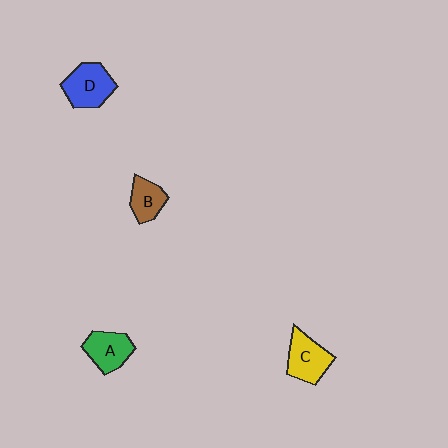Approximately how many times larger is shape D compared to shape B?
Approximately 1.5 times.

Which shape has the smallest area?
Shape B (brown).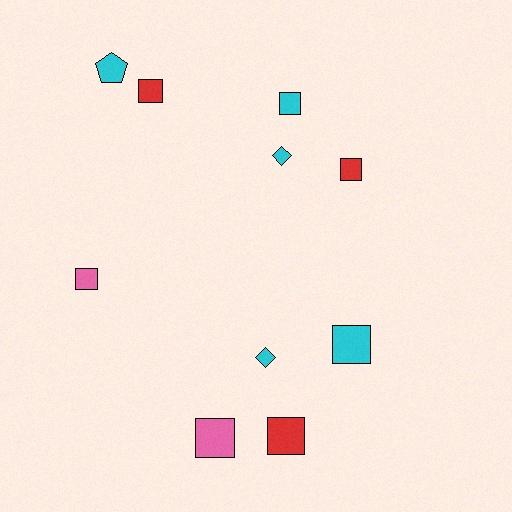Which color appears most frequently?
Cyan, with 5 objects.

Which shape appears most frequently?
Square, with 7 objects.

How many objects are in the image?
There are 10 objects.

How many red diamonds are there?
There are no red diamonds.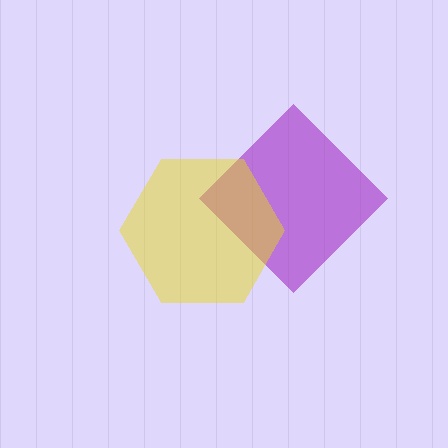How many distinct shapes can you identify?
There are 2 distinct shapes: a purple diamond, a yellow hexagon.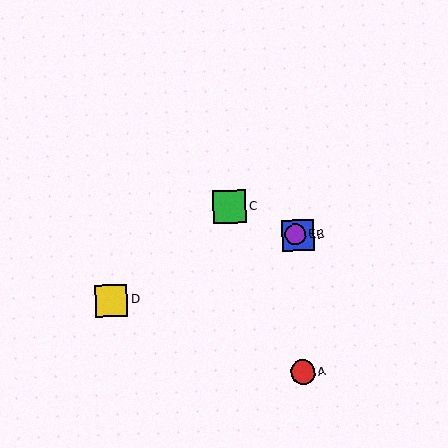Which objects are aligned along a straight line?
Objects B, C, E are aligned along a straight line.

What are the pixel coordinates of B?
Object B is at (298, 235).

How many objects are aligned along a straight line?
3 objects (B, C, E) are aligned along a straight line.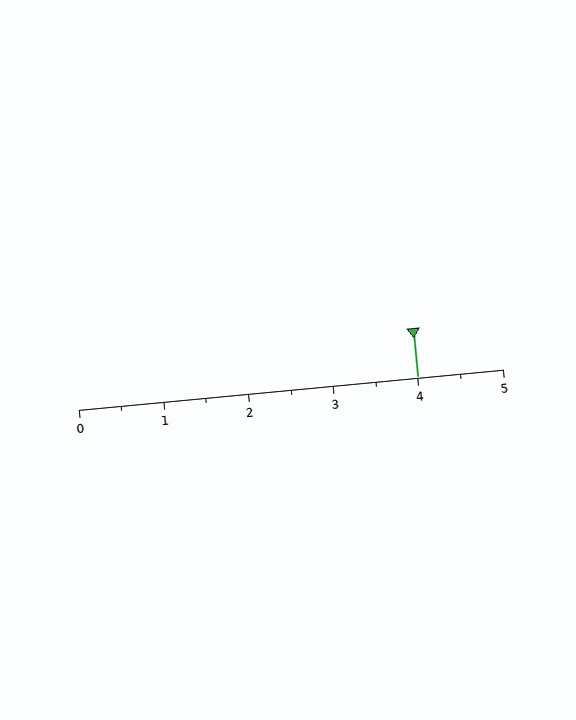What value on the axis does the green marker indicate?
The marker indicates approximately 4.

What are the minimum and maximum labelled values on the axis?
The axis runs from 0 to 5.